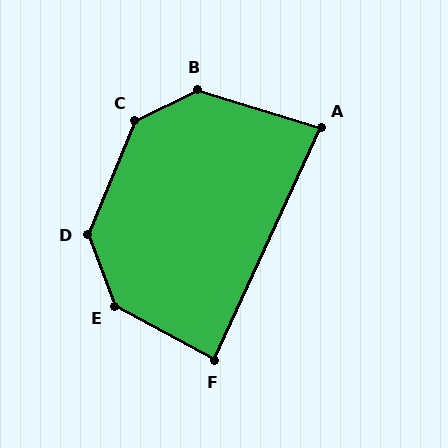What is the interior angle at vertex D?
Approximately 137 degrees (obtuse).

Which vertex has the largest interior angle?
E, at approximately 139 degrees.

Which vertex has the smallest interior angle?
A, at approximately 83 degrees.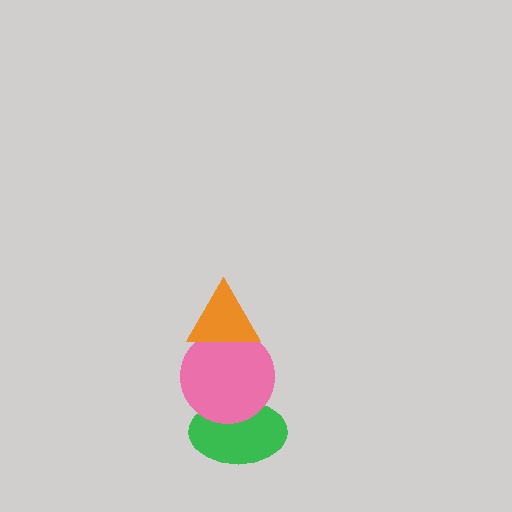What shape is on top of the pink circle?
The orange triangle is on top of the pink circle.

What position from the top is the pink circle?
The pink circle is 2nd from the top.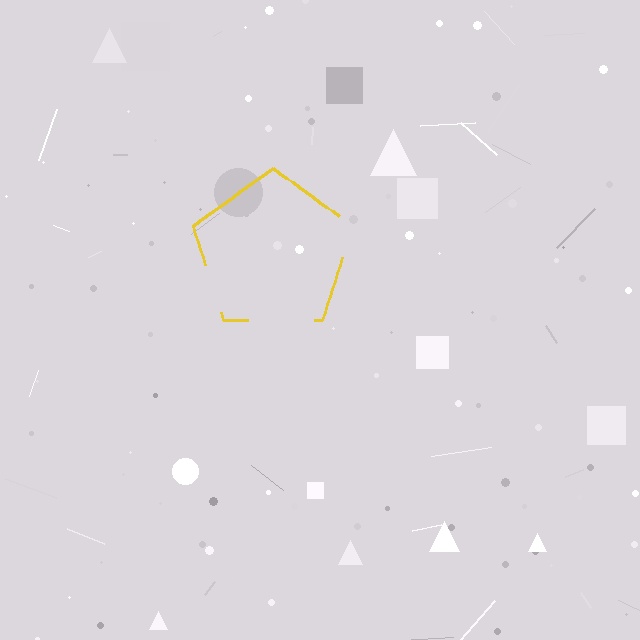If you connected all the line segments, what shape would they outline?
They would outline a pentagon.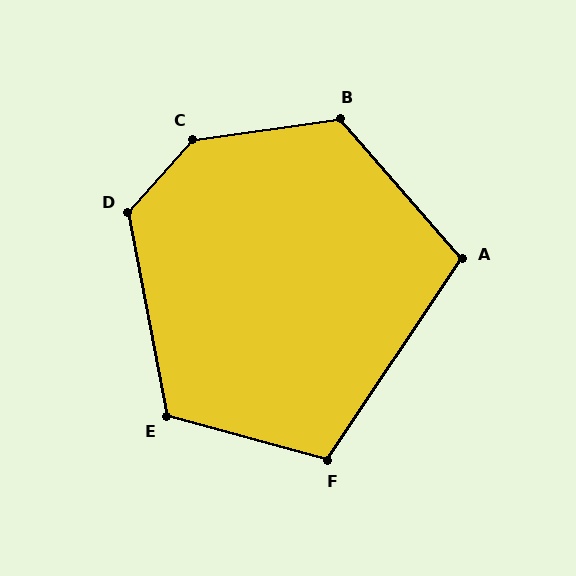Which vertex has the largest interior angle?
C, at approximately 139 degrees.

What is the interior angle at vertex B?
Approximately 123 degrees (obtuse).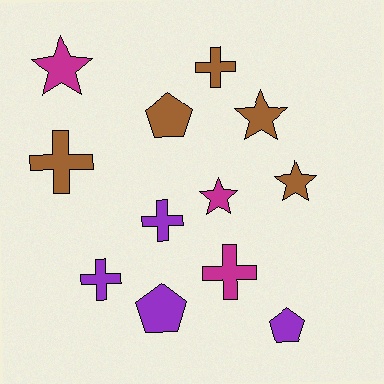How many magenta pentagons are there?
There are no magenta pentagons.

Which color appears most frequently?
Brown, with 5 objects.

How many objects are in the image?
There are 12 objects.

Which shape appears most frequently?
Cross, with 5 objects.